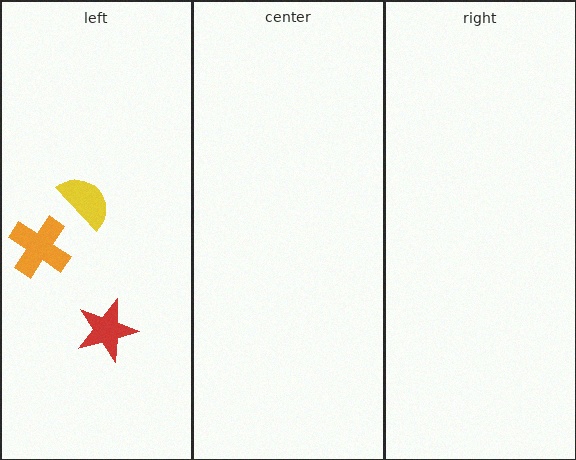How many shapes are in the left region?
3.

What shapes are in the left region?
The orange cross, the yellow semicircle, the red star.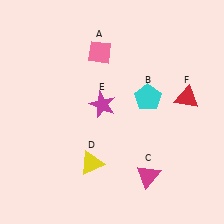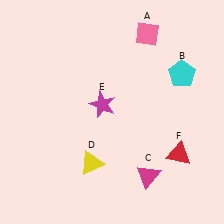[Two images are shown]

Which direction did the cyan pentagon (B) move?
The cyan pentagon (B) moved right.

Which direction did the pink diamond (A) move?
The pink diamond (A) moved right.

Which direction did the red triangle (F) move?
The red triangle (F) moved down.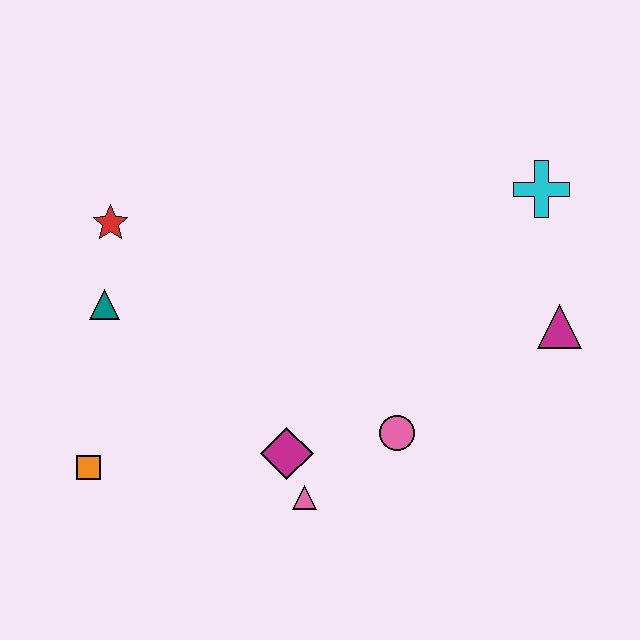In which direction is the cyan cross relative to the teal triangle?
The cyan cross is to the right of the teal triangle.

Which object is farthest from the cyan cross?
The orange square is farthest from the cyan cross.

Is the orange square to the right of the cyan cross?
No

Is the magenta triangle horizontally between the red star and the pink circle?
No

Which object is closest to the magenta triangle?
The cyan cross is closest to the magenta triangle.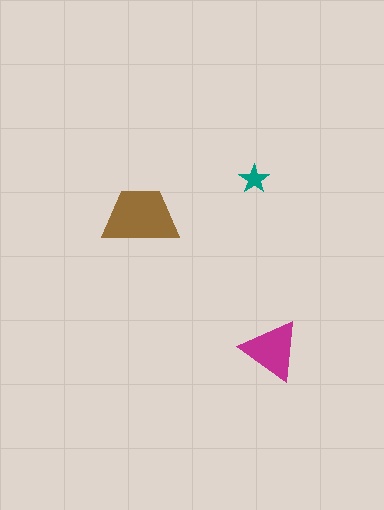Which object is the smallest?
The teal star.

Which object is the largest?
The brown trapezoid.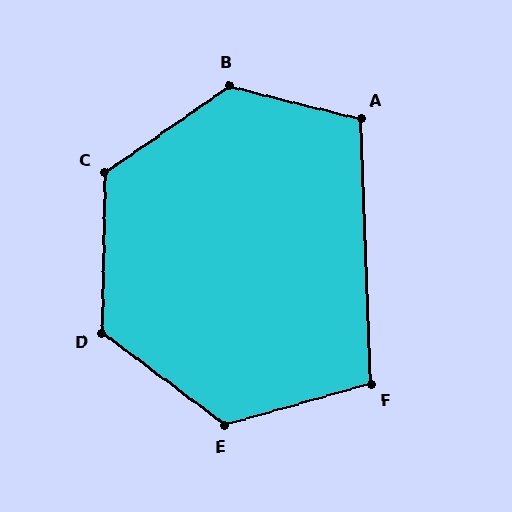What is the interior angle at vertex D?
Approximately 126 degrees (obtuse).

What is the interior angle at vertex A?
Approximately 106 degrees (obtuse).